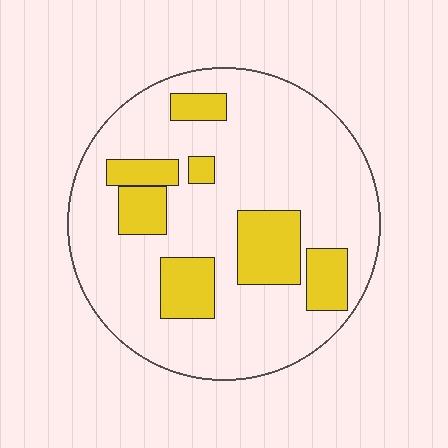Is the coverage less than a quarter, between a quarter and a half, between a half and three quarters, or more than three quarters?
Less than a quarter.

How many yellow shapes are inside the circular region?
7.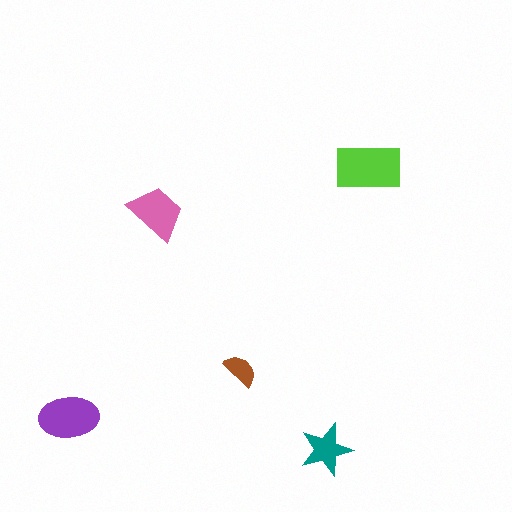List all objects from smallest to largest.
The brown semicircle, the teal star, the pink trapezoid, the purple ellipse, the lime rectangle.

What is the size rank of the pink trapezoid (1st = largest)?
3rd.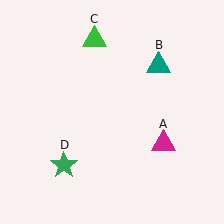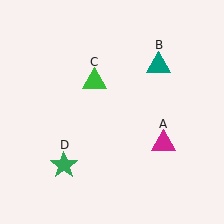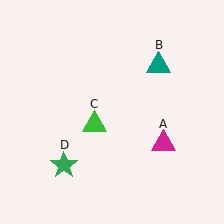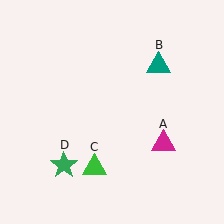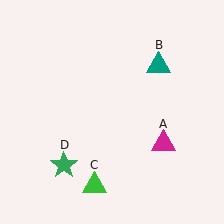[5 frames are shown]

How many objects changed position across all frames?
1 object changed position: green triangle (object C).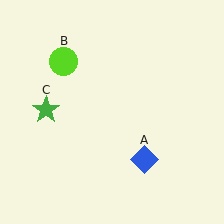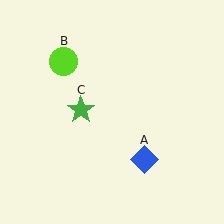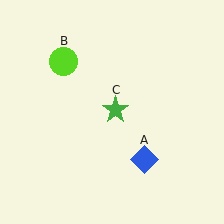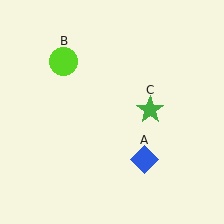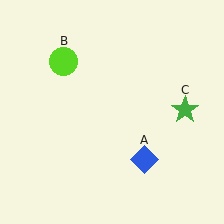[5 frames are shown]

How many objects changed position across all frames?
1 object changed position: green star (object C).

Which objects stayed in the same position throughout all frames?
Blue diamond (object A) and lime circle (object B) remained stationary.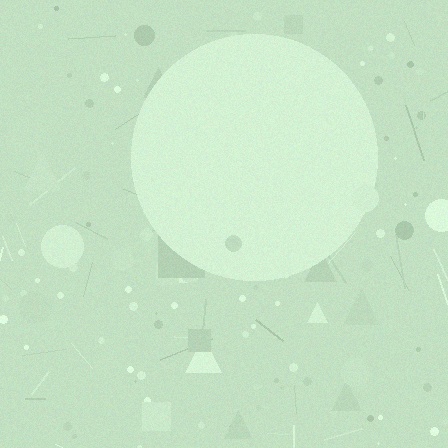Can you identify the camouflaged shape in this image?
The camouflaged shape is a circle.